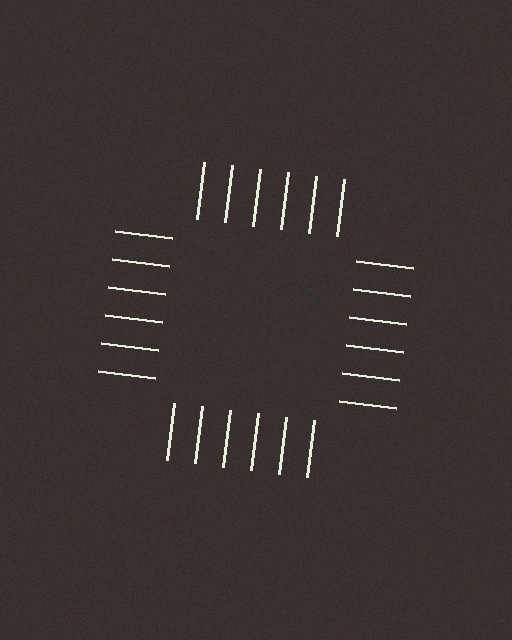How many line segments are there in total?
24 — 6 along each of the 4 edges.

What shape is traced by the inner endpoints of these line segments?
An illusory square — the line segments terminate on its edges but no continuous stroke is drawn.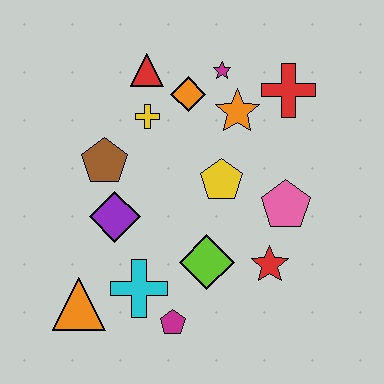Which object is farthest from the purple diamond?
The red cross is farthest from the purple diamond.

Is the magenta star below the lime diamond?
No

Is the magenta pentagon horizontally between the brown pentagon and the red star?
Yes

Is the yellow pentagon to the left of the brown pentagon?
No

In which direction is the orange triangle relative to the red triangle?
The orange triangle is below the red triangle.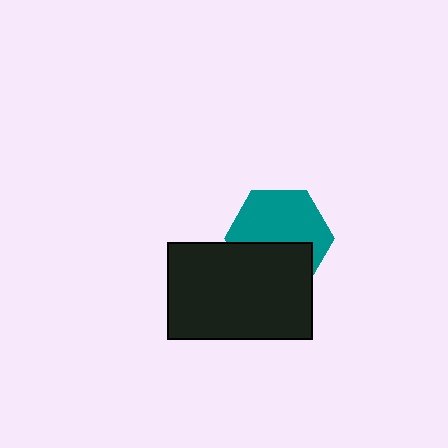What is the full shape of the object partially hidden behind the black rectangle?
The partially hidden object is a teal hexagon.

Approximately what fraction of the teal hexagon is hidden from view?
Roughly 42% of the teal hexagon is hidden behind the black rectangle.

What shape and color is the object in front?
The object in front is a black rectangle.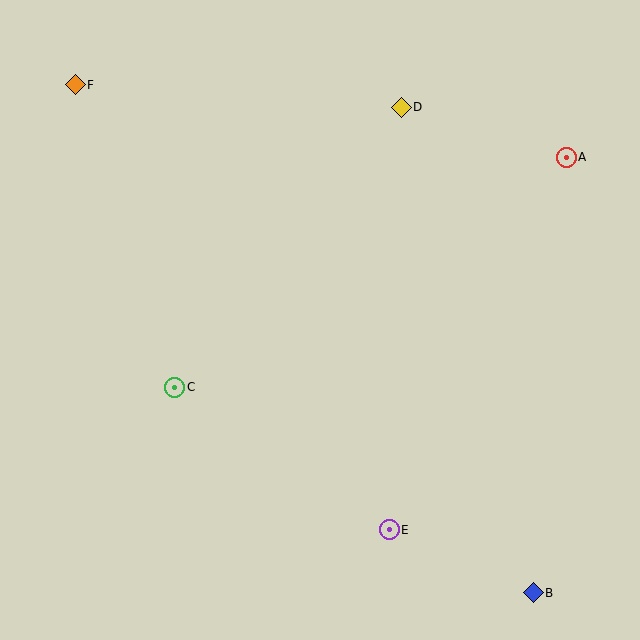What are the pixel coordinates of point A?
Point A is at (566, 157).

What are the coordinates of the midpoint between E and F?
The midpoint between E and F is at (232, 307).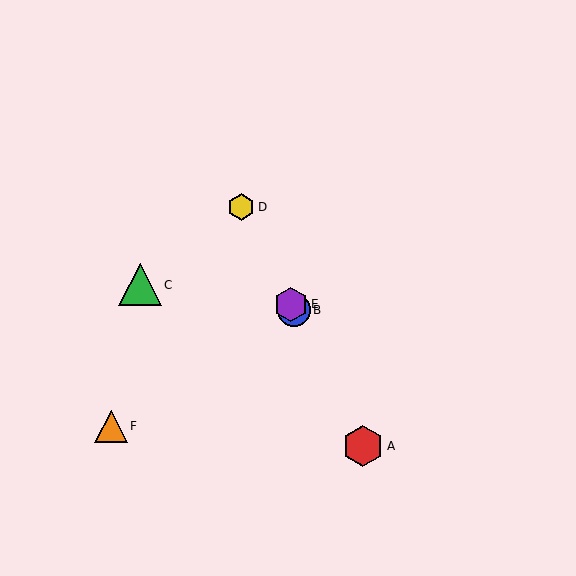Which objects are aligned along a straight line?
Objects A, B, D, E are aligned along a straight line.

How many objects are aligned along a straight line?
4 objects (A, B, D, E) are aligned along a straight line.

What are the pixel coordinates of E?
Object E is at (291, 304).